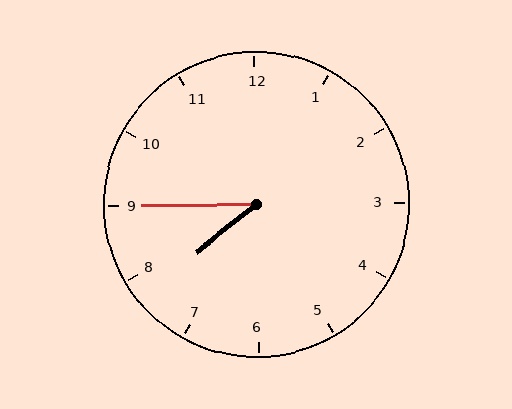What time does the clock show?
7:45.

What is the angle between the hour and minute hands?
Approximately 38 degrees.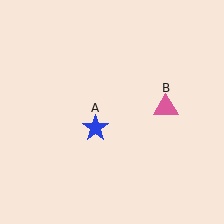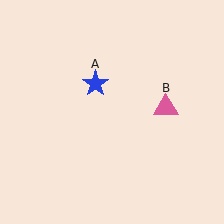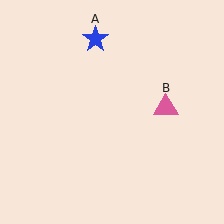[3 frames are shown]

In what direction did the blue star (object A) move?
The blue star (object A) moved up.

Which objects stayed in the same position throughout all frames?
Pink triangle (object B) remained stationary.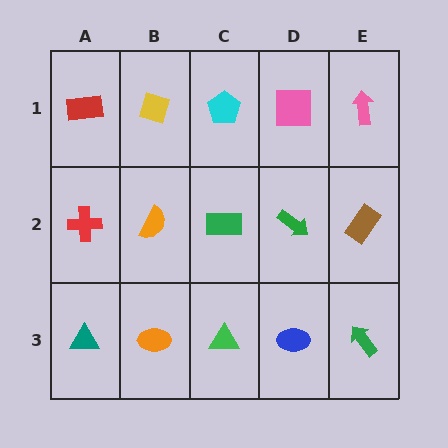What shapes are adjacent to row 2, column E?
A pink arrow (row 1, column E), a green arrow (row 3, column E), a green arrow (row 2, column D).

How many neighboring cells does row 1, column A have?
2.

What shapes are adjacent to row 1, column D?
A green arrow (row 2, column D), a cyan pentagon (row 1, column C), a pink arrow (row 1, column E).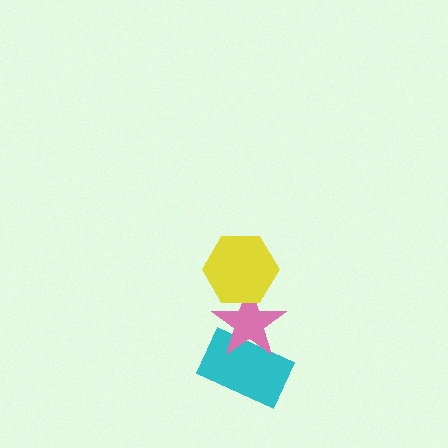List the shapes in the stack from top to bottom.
From top to bottom: the yellow hexagon, the pink star, the cyan rectangle.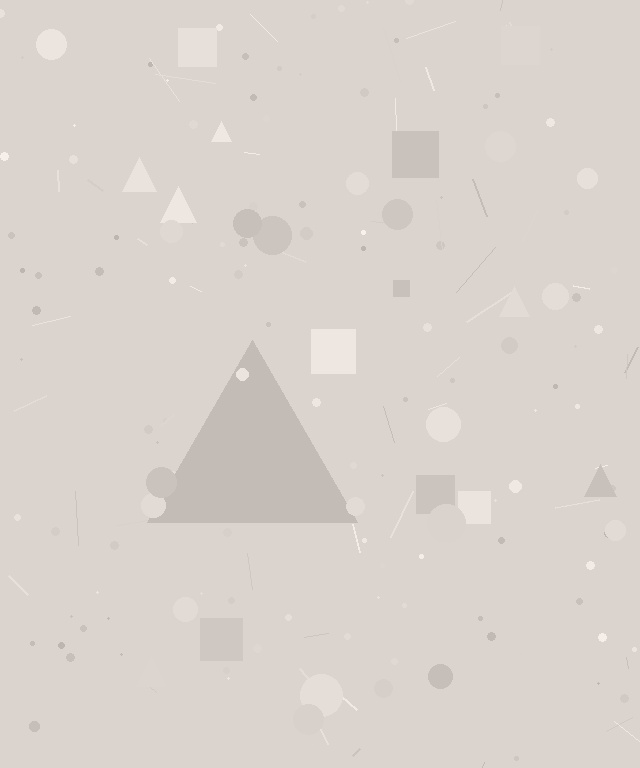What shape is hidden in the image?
A triangle is hidden in the image.